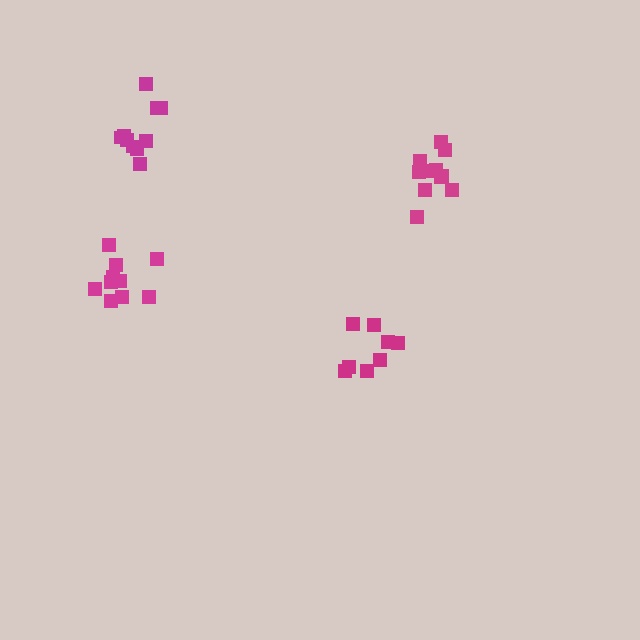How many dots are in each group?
Group 1: 10 dots, Group 2: 11 dots, Group 3: 10 dots, Group 4: 8 dots (39 total).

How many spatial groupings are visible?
There are 4 spatial groupings.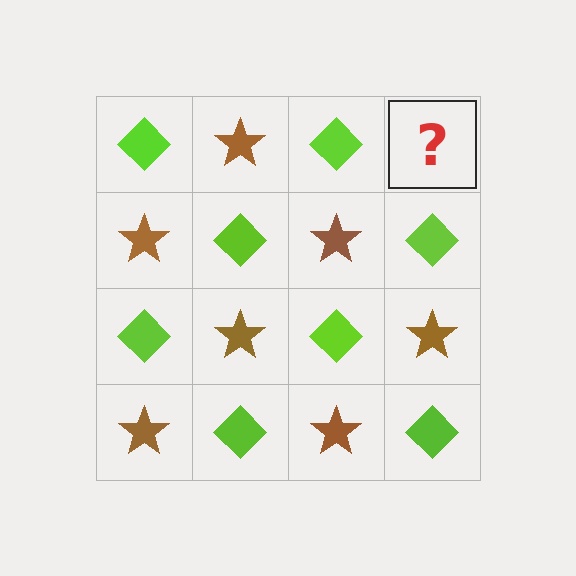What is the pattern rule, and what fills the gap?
The rule is that it alternates lime diamond and brown star in a checkerboard pattern. The gap should be filled with a brown star.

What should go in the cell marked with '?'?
The missing cell should contain a brown star.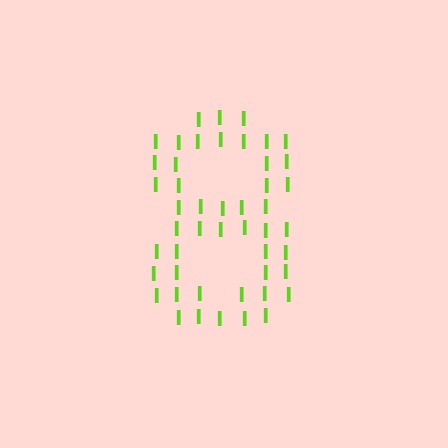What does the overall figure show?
The overall figure shows the digit 8.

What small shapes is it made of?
It is made of small letter I's.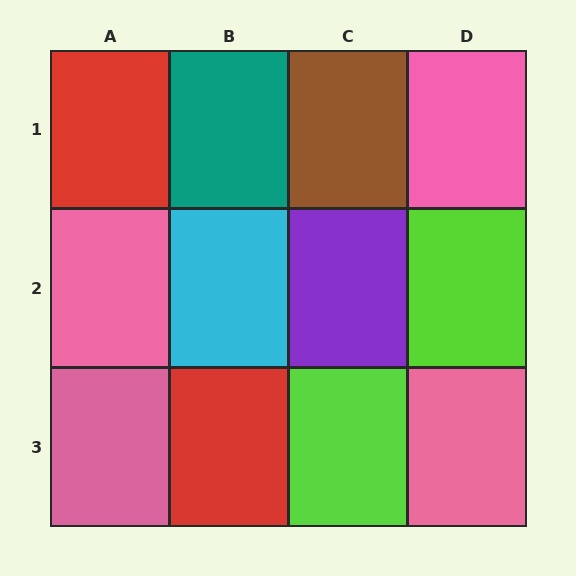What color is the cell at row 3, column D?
Pink.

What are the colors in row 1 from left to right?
Red, teal, brown, pink.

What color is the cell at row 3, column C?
Lime.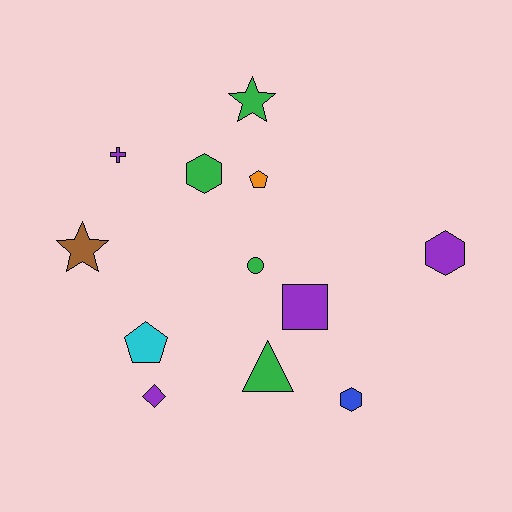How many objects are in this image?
There are 12 objects.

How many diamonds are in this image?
There is 1 diamond.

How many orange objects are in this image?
There is 1 orange object.